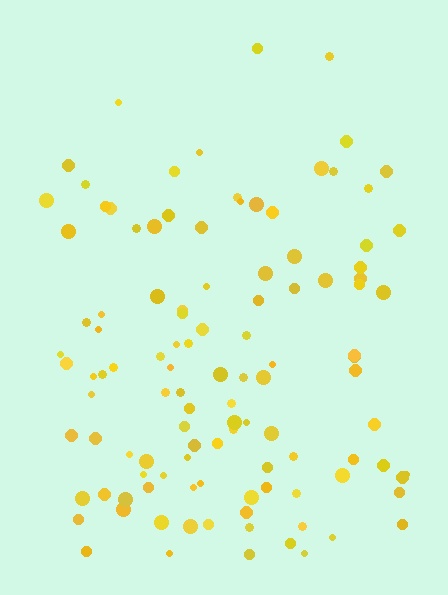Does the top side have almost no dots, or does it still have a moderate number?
Still a moderate number, just noticeably fewer than the bottom.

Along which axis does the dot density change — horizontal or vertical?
Vertical.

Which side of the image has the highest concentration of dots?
The bottom.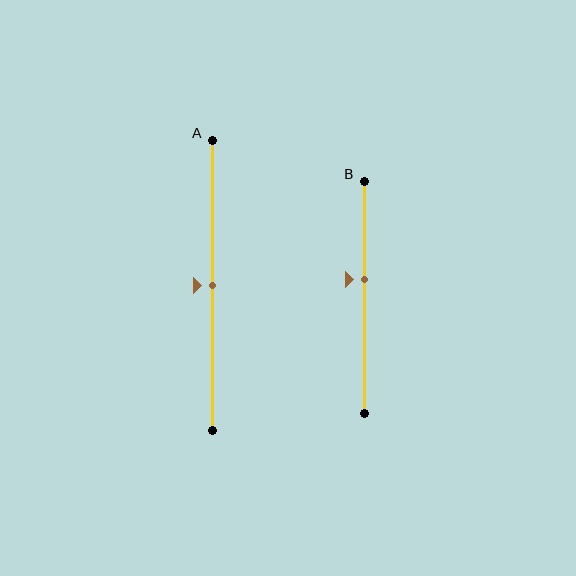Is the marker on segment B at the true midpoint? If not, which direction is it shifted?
No, the marker on segment B is shifted upward by about 8% of the segment length.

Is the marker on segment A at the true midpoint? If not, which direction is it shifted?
Yes, the marker on segment A is at the true midpoint.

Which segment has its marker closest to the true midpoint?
Segment A has its marker closest to the true midpoint.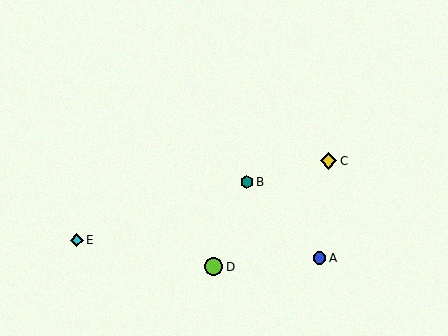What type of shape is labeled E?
Shape E is a cyan diamond.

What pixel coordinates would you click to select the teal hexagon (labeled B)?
Click at (247, 182) to select the teal hexagon B.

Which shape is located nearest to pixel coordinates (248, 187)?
The teal hexagon (labeled B) at (247, 182) is nearest to that location.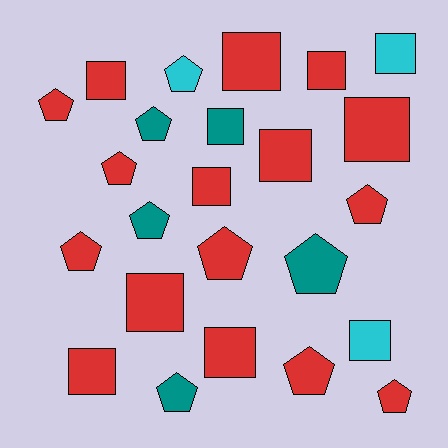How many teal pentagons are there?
There are 4 teal pentagons.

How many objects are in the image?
There are 24 objects.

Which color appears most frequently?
Red, with 16 objects.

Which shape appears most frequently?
Square, with 12 objects.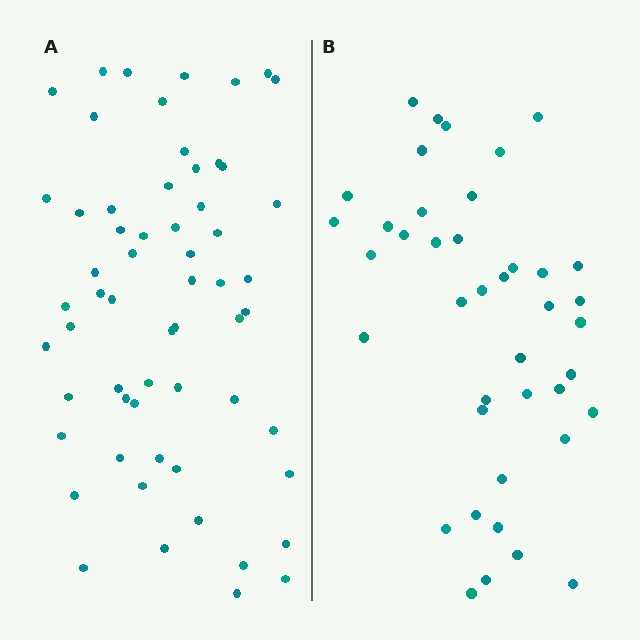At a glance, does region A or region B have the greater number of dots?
Region A (the left region) has more dots.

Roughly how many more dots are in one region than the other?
Region A has approximately 20 more dots than region B.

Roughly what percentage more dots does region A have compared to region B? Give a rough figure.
About 45% more.